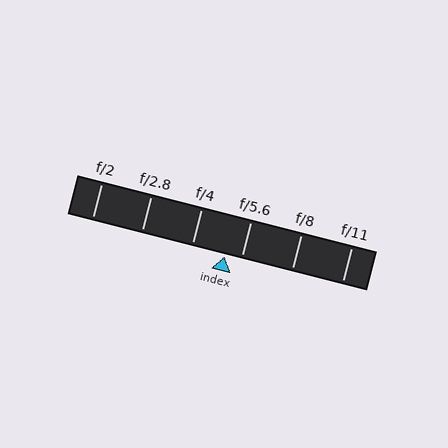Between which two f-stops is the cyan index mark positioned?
The index mark is between f/4 and f/5.6.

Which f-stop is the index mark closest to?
The index mark is closest to f/5.6.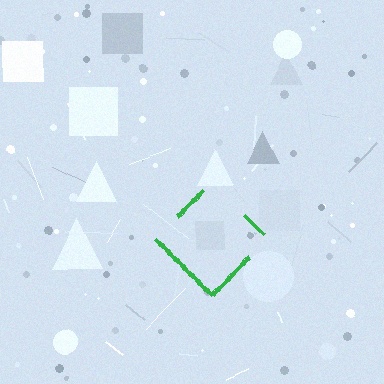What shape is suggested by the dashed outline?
The dashed outline suggests a diamond.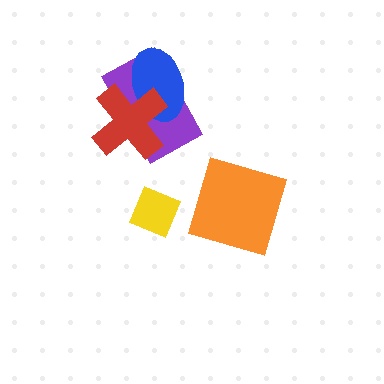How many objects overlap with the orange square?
0 objects overlap with the orange square.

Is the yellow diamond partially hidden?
No, no other shape covers it.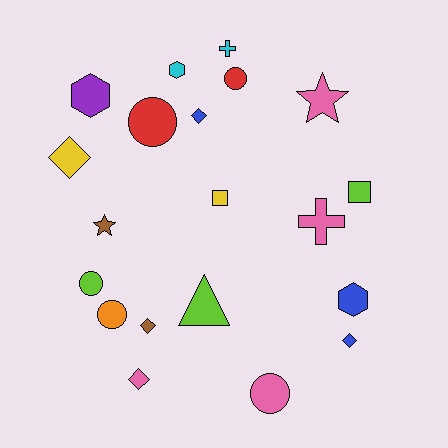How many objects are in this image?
There are 20 objects.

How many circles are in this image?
There are 5 circles.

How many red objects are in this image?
There are 2 red objects.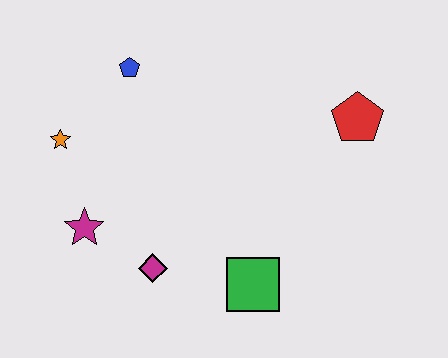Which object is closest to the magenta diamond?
The magenta star is closest to the magenta diamond.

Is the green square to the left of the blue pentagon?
No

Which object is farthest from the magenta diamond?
The red pentagon is farthest from the magenta diamond.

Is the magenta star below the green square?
No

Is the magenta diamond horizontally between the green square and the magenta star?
Yes